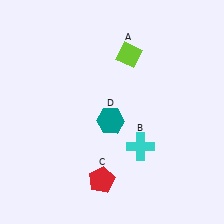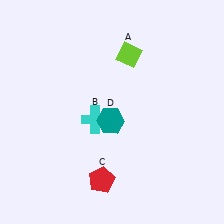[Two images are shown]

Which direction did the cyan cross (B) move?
The cyan cross (B) moved left.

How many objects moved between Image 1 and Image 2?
1 object moved between the two images.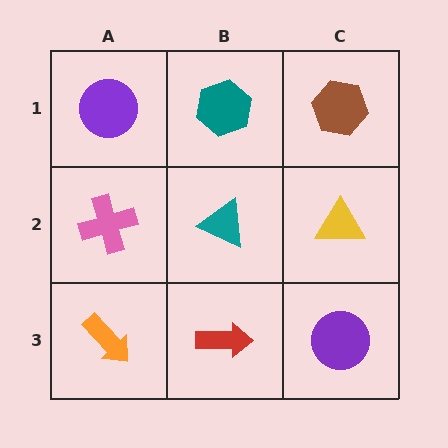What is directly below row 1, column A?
A pink cross.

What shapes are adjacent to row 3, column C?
A yellow triangle (row 2, column C), a red arrow (row 3, column B).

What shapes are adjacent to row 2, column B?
A teal hexagon (row 1, column B), a red arrow (row 3, column B), a pink cross (row 2, column A), a yellow triangle (row 2, column C).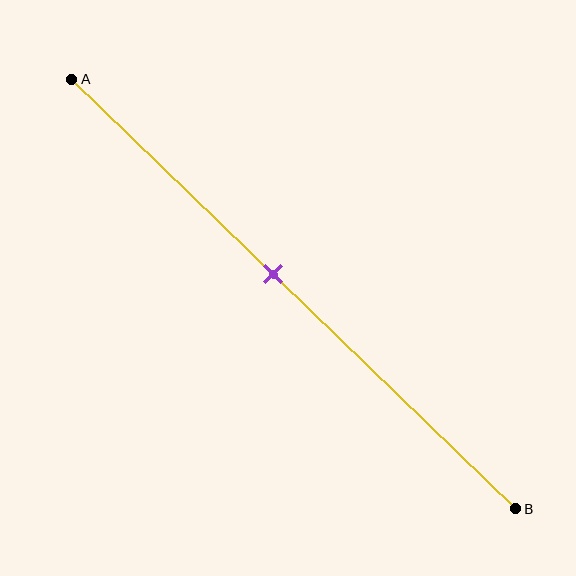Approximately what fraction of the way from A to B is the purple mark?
The purple mark is approximately 45% of the way from A to B.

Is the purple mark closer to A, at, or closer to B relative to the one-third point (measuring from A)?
The purple mark is closer to point B than the one-third point of segment AB.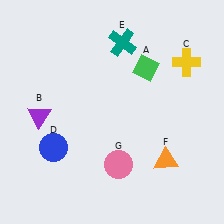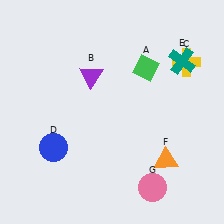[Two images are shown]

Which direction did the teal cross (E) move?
The teal cross (E) moved right.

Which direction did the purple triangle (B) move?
The purple triangle (B) moved right.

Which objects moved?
The objects that moved are: the purple triangle (B), the teal cross (E), the pink circle (G).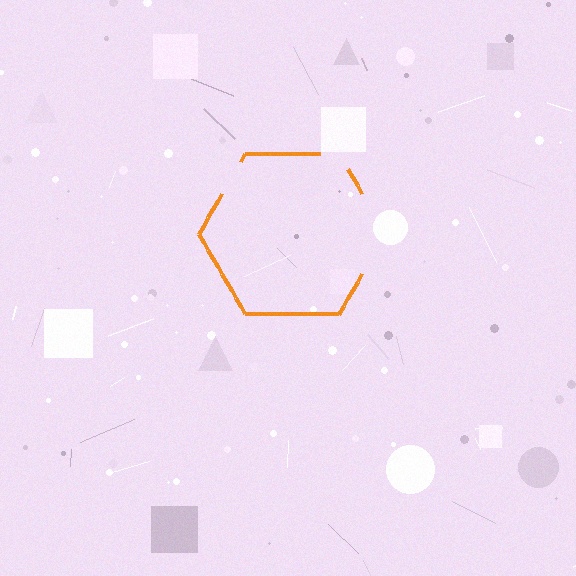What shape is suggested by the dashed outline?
The dashed outline suggests a hexagon.